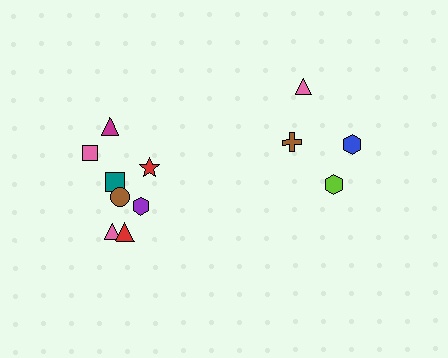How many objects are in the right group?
There are 4 objects.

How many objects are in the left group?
There are 8 objects.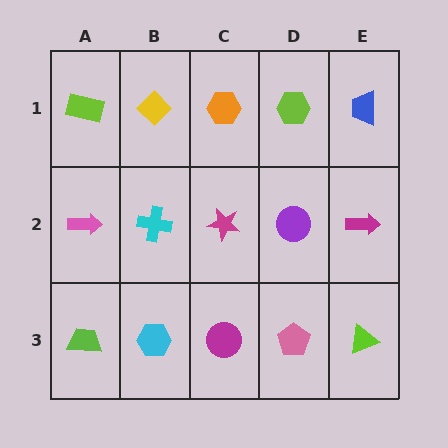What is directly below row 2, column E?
A lime triangle.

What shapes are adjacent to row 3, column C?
A magenta star (row 2, column C), a cyan hexagon (row 3, column B), a pink pentagon (row 3, column D).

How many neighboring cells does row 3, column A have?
2.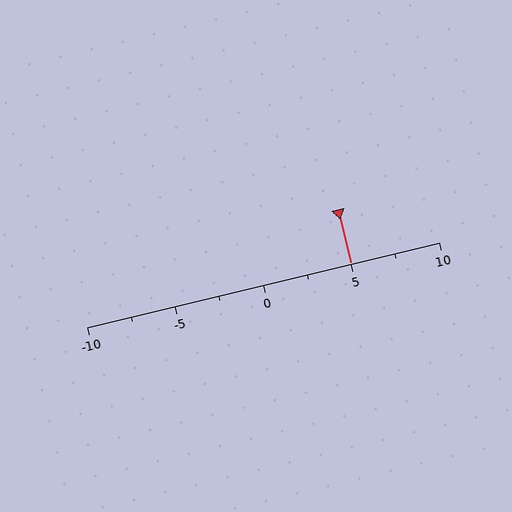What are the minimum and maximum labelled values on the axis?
The axis runs from -10 to 10.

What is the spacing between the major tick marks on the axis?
The major ticks are spaced 5 apart.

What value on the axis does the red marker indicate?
The marker indicates approximately 5.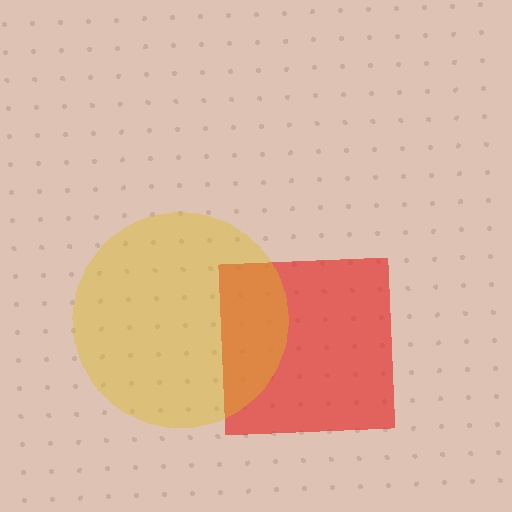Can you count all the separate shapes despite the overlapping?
Yes, there are 2 separate shapes.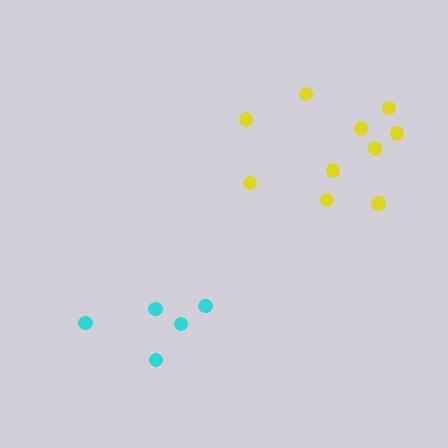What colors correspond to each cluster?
The clusters are colored: cyan, yellow.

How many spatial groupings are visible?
There are 2 spatial groupings.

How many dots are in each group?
Group 1: 5 dots, Group 2: 10 dots (15 total).